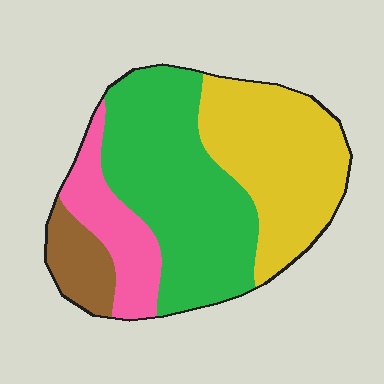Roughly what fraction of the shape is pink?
Pink covers about 15% of the shape.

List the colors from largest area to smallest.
From largest to smallest: green, yellow, pink, brown.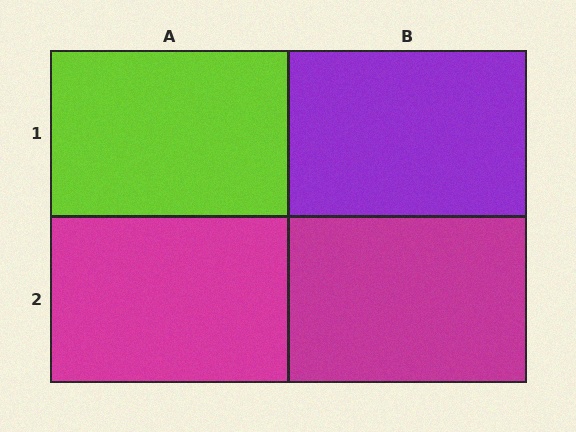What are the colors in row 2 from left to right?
Magenta, magenta.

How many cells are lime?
1 cell is lime.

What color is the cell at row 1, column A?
Lime.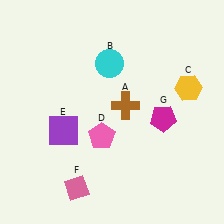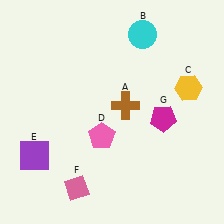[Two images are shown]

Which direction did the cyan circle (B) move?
The cyan circle (B) moved right.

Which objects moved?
The objects that moved are: the cyan circle (B), the purple square (E).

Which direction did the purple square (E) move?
The purple square (E) moved left.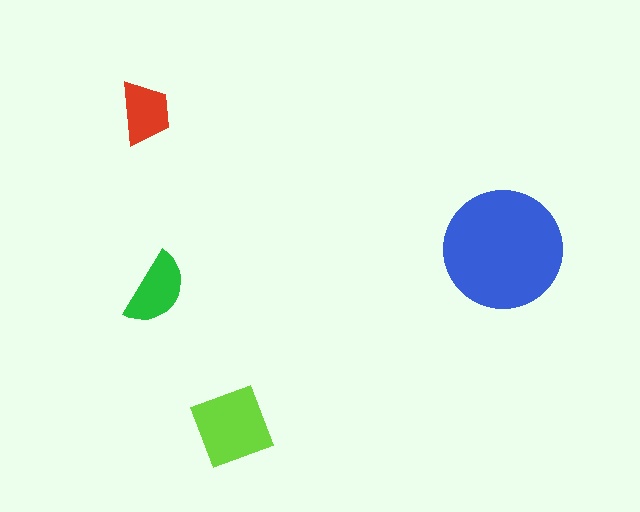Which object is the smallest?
The red trapezoid.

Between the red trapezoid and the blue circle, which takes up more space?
The blue circle.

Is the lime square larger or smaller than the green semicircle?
Larger.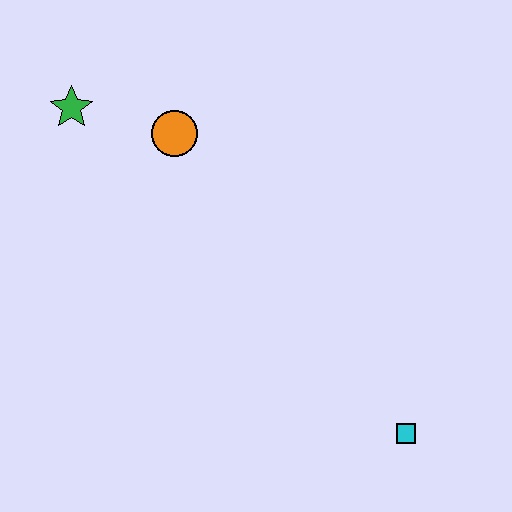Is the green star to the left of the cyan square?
Yes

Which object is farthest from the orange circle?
The cyan square is farthest from the orange circle.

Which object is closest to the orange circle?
The green star is closest to the orange circle.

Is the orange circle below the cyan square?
No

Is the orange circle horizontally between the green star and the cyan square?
Yes